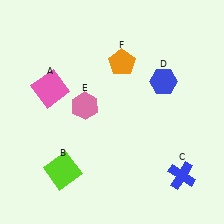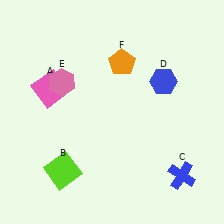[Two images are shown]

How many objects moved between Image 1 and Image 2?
1 object moved between the two images.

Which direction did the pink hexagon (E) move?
The pink hexagon (E) moved up.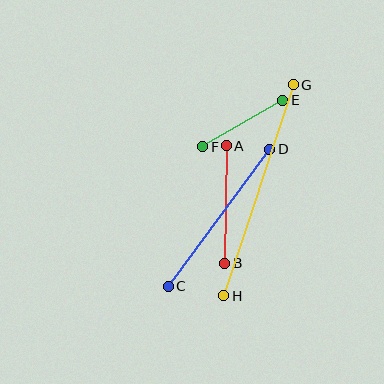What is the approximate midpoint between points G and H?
The midpoint is at approximately (259, 190) pixels.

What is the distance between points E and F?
The distance is approximately 93 pixels.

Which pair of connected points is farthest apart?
Points G and H are farthest apart.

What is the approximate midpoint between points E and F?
The midpoint is at approximately (243, 124) pixels.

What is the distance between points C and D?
The distance is approximately 171 pixels.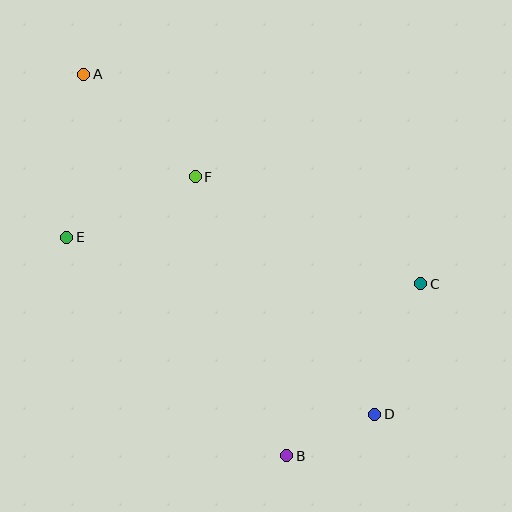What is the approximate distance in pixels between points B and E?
The distance between B and E is approximately 310 pixels.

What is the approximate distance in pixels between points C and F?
The distance between C and F is approximately 249 pixels.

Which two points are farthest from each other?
Points A and D are farthest from each other.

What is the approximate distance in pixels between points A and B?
The distance between A and B is approximately 432 pixels.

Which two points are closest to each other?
Points B and D are closest to each other.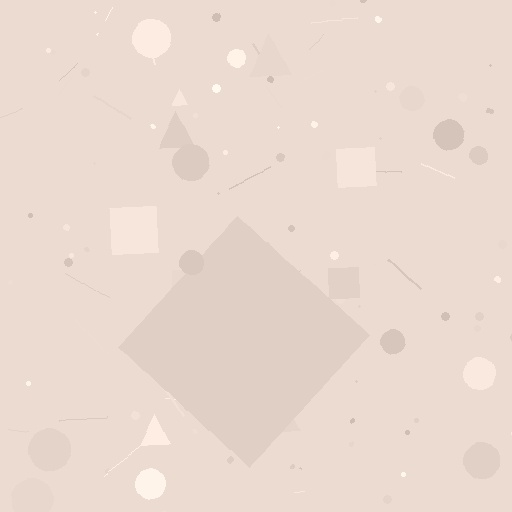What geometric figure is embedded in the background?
A diamond is embedded in the background.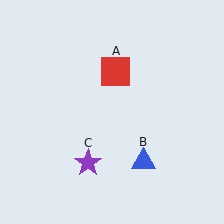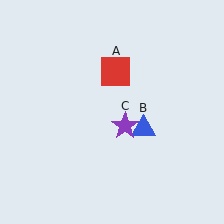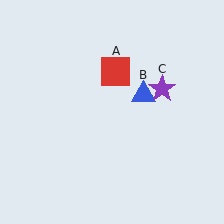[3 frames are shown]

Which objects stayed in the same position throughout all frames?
Red square (object A) remained stationary.